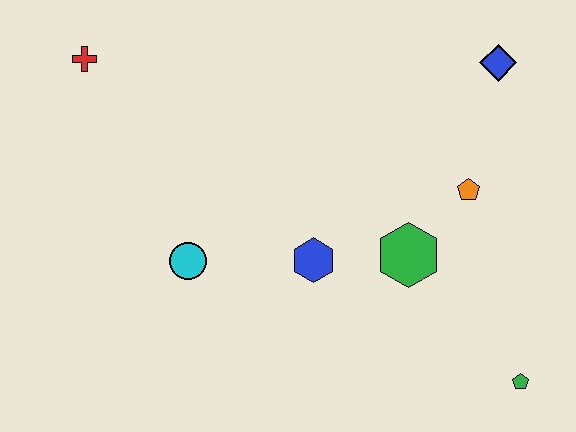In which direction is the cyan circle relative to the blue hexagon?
The cyan circle is to the left of the blue hexagon.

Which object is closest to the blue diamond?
The orange pentagon is closest to the blue diamond.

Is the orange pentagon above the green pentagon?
Yes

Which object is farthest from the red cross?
The green pentagon is farthest from the red cross.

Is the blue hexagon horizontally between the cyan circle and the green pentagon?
Yes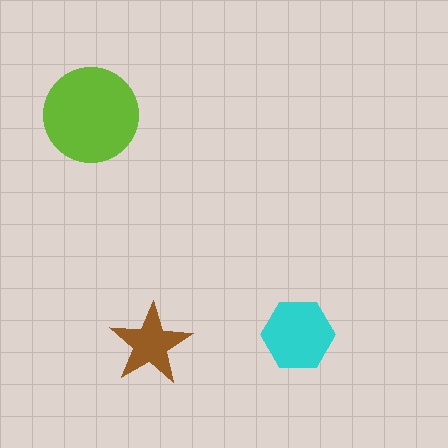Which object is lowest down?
The brown star is bottommost.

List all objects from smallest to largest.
The brown star, the cyan hexagon, the lime circle.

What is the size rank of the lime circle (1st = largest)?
1st.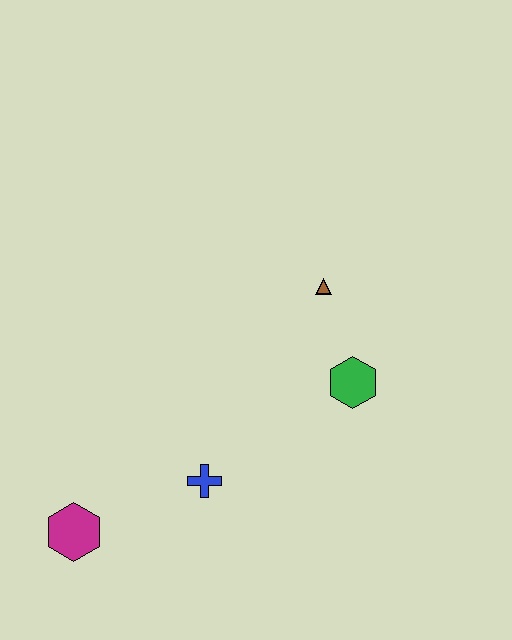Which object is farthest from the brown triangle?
The magenta hexagon is farthest from the brown triangle.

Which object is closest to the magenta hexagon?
The blue cross is closest to the magenta hexagon.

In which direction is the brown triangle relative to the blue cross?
The brown triangle is above the blue cross.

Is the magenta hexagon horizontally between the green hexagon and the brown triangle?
No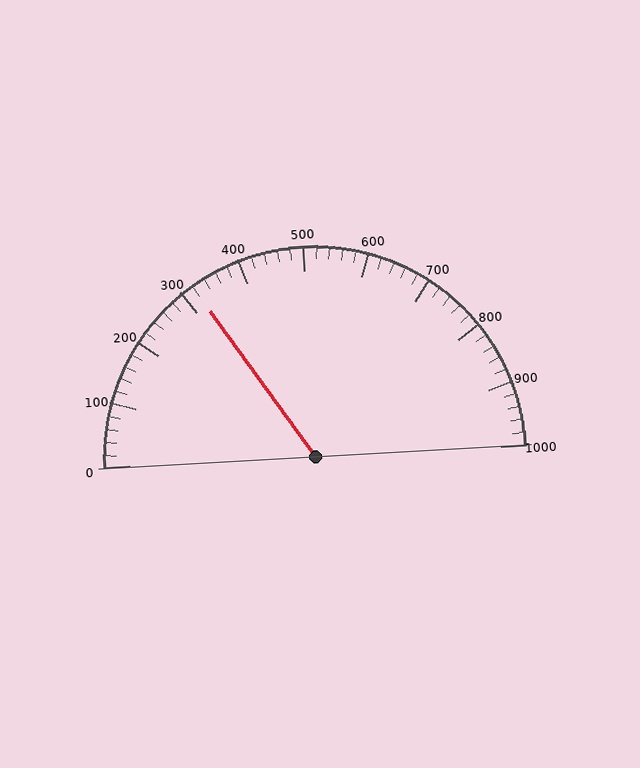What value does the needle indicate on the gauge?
The needle indicates approximately 320.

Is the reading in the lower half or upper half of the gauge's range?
The reading is in the lower half of the range (0 to 1000).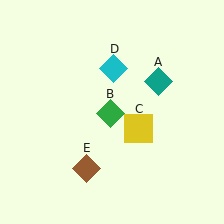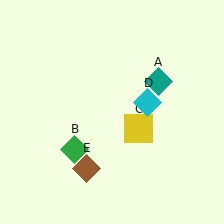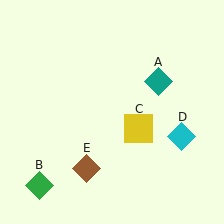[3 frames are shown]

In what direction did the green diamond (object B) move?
The green diamond (object B) moved down and to the left.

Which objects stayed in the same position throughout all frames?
Teal diamond (object A) and yellow square (object C) and brown diamond (object E) remained stationary.